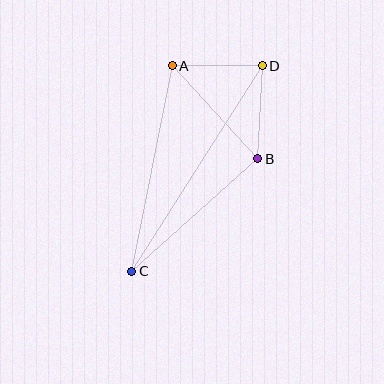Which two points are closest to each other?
Points A and D are closest to each other.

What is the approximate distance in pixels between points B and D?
The distance between B and D is approximately 93 pixels.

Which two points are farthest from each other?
Points C and D are farthest from each other.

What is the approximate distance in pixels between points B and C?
The distance between B and C is approximately 169 pixels.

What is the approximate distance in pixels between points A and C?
The distance between A and C is approximately 209 pixels.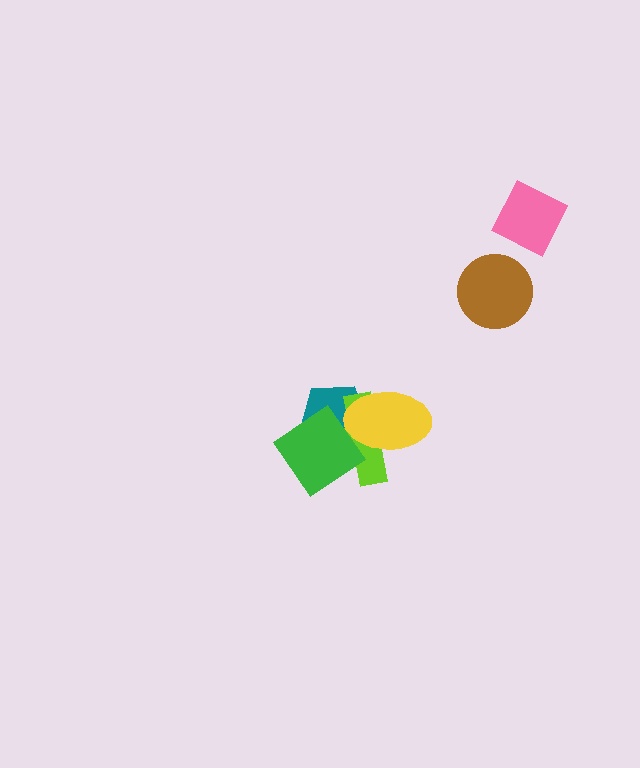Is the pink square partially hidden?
No, no other shape covers it.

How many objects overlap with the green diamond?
2 objects overlap with the green diamond.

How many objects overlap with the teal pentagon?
3 objects overlap with the teal pentagon.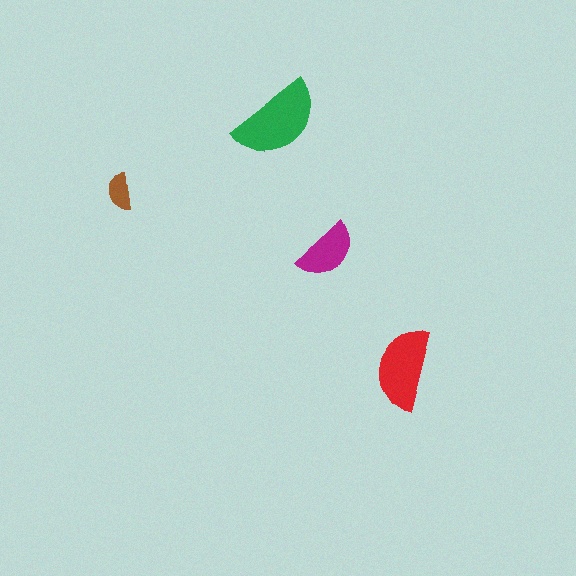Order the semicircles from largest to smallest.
the green one, the red one, the magenta one, the brown one.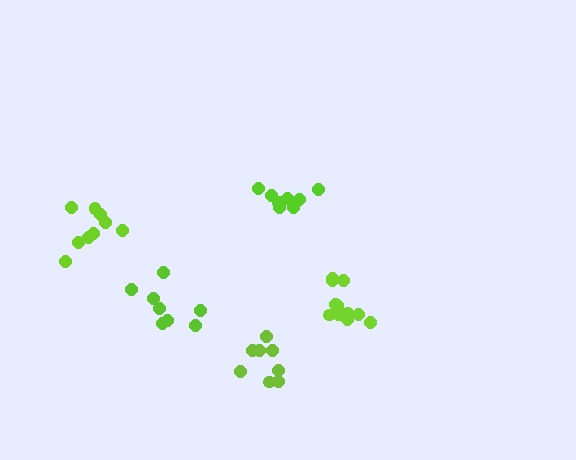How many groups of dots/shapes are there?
There are 5 groups.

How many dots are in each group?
Group 1: 8 dots, Group 2: 11 dots, Group 3: 9 dots, Group 4: 8 dots, Group 5: 8 dots (44 total).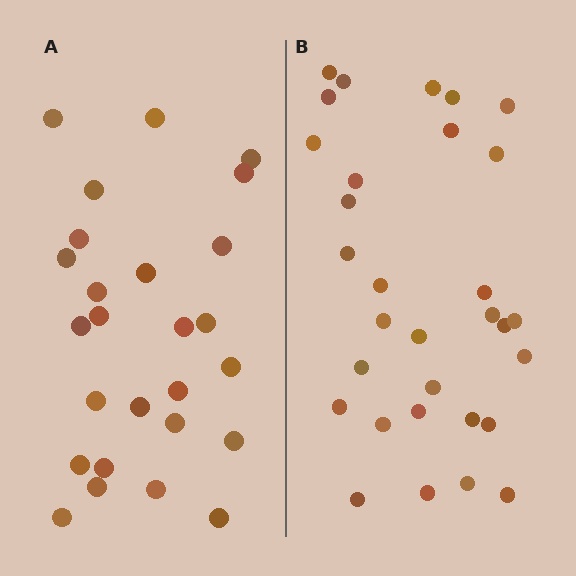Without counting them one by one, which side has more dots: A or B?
Region B (the right region) has more dots.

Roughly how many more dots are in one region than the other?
Region B has about 5 more dots than region A.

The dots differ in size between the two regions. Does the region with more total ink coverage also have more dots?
No. Region A has more total ink coverage because its dots are larger, but region B actually contains more individual dots. Total area can be misleading — the number of items is what matters here.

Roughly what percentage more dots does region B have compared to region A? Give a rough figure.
About 20% more.